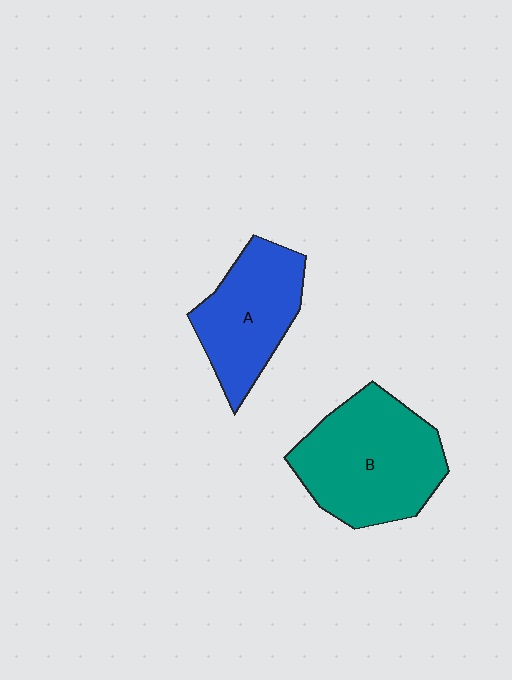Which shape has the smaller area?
Shape A (blue).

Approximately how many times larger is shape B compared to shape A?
Approximately 1.4 times.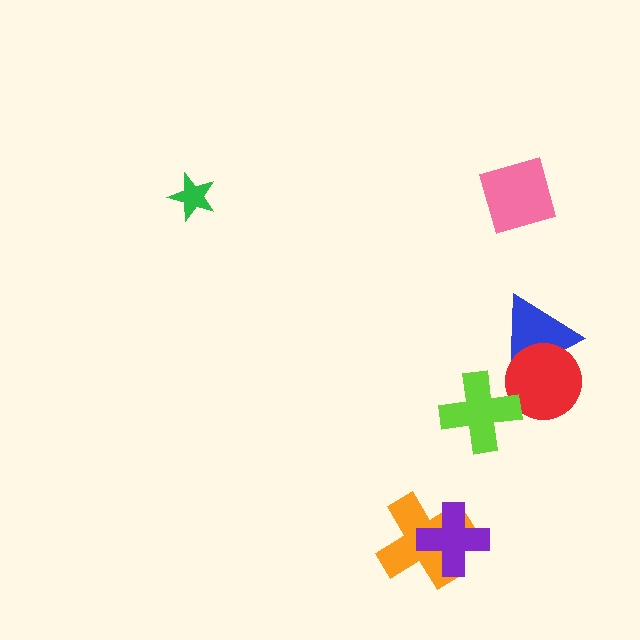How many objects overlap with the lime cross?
1 object overlaps with the lime cross.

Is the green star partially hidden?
No, no other shape covers it.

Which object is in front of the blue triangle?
The red circle is in front of the blue triangle.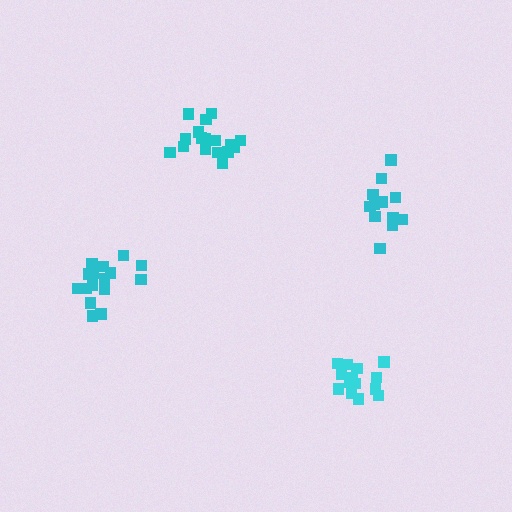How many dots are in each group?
Group 1: 14 dots, Group 2: 17 dots, Group 3: 18 dots, Group 4: 12 dots (61 total).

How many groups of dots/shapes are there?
There are 4 groups.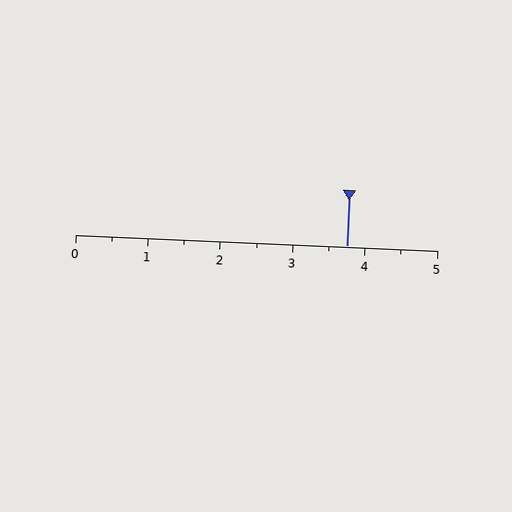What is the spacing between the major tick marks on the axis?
The major ticks are spaced 1 apart.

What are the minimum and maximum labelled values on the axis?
The axis runs from 0 to 5.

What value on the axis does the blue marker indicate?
The marker indicates approximately 3.8.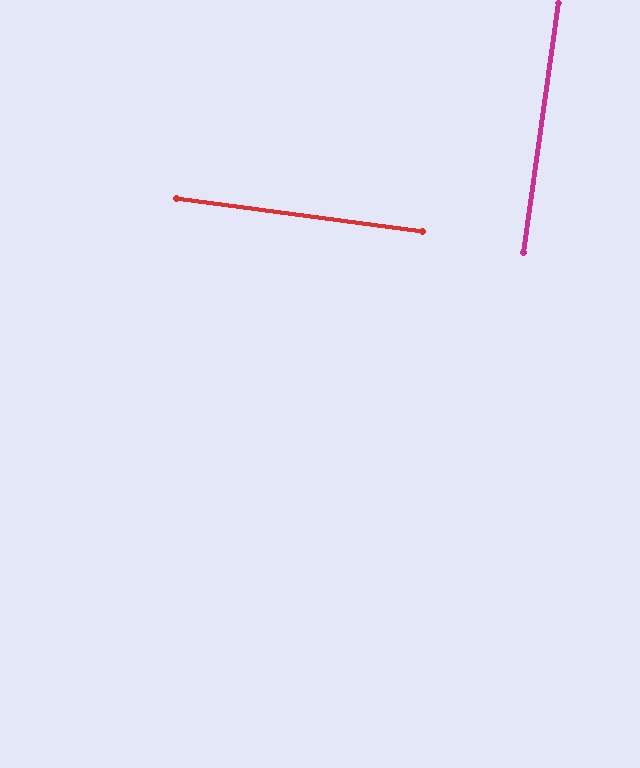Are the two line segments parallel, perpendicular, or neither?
Perpendicular — they meet at approximately 90°.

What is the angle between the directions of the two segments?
Approximately 90 degrees.